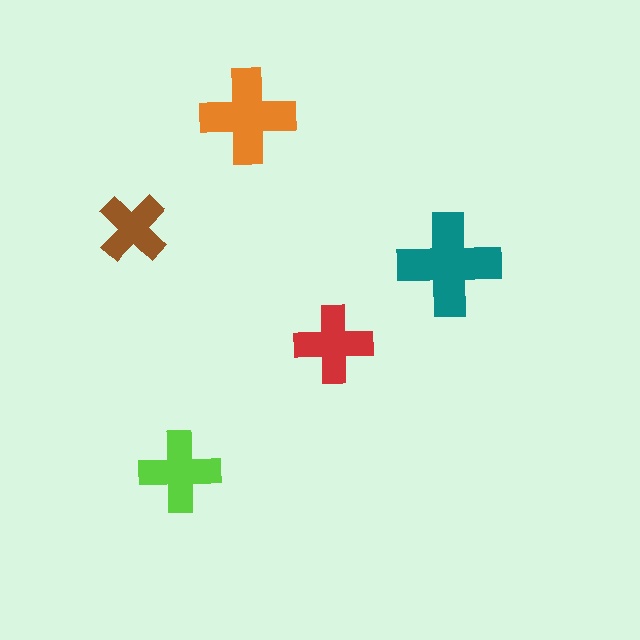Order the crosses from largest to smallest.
the teal one, the orange one, the lime one, the red one, the brown one.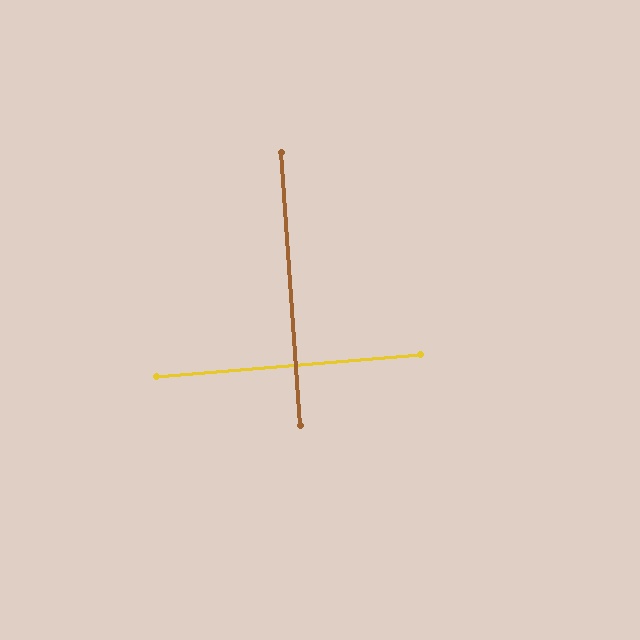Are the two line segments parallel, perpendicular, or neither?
Perpendicular — they meet at approximately 89°.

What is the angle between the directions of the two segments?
Approximately 89 degrees.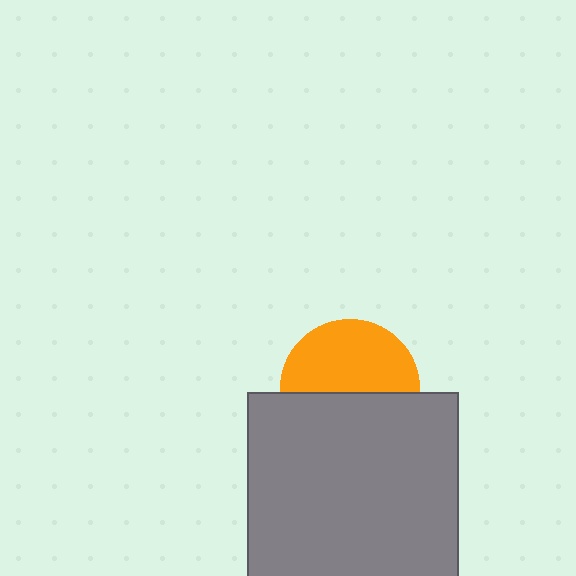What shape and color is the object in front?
The object in front is a gray square.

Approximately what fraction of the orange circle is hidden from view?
Roughly 47% of the orange circle is hidden behind the gray square.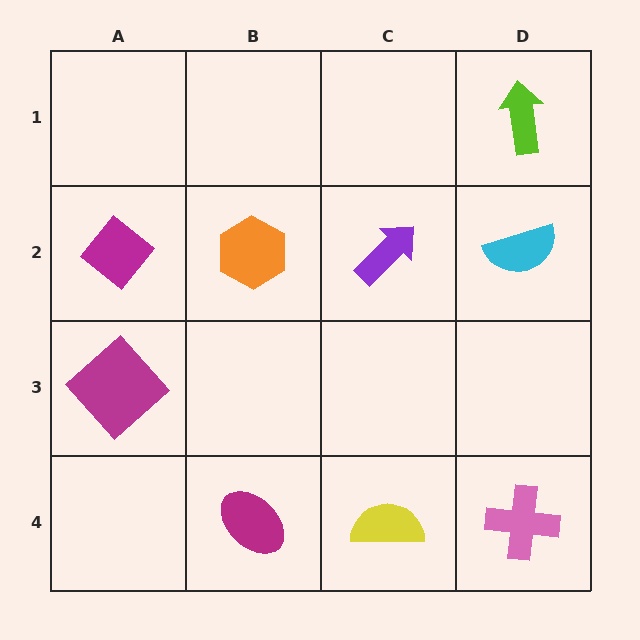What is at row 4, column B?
A magenta ellipse.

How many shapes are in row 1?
1 shape.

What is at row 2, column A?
A magenta diamond.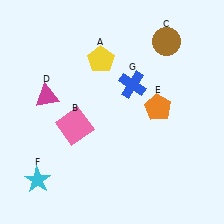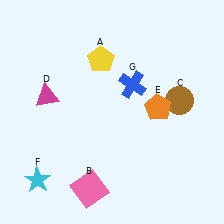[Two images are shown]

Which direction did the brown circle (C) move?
The brown circle (C) moved down.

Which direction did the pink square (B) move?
The pink square (B) moved down.